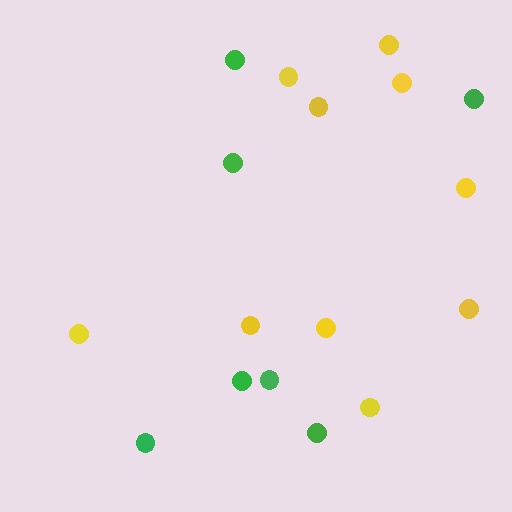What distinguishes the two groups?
There are 2 groups: one group of yellow circles (10) and one group of green circles (7).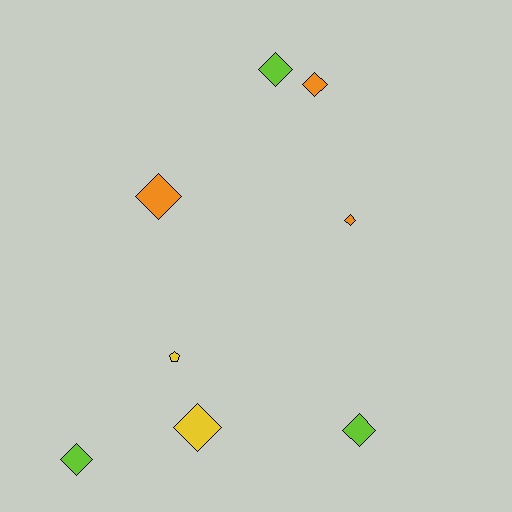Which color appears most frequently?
Orange, with 3 objects.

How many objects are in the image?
There are 8 objects.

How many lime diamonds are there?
There are 3 lime diamonds.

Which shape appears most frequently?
Diamond, with 7 objects.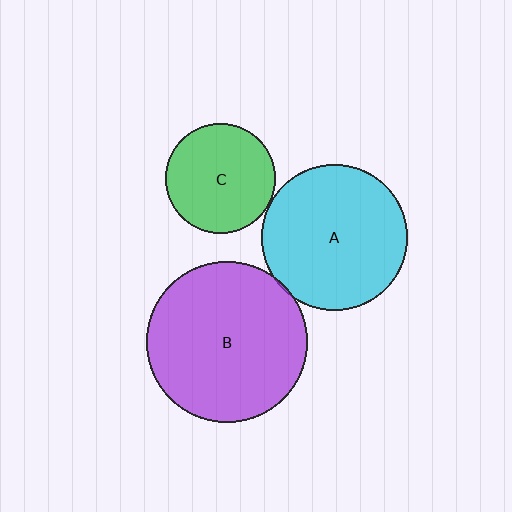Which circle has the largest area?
Circle B (purple).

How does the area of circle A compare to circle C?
Approximately 1.8 times.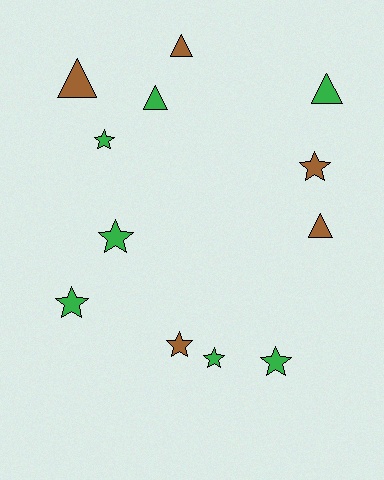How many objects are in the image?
There are 12 objects.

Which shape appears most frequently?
Star, with 7 objects.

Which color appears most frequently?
Green, with 7 objects.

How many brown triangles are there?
There are 3 brown triangles.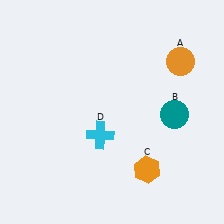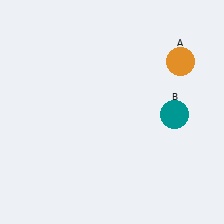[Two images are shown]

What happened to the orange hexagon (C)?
The orange hexagon (C) was removed in Image 2. It was in the bottom-right area of Image 1.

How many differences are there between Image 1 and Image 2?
There are 2 differences between the two images.